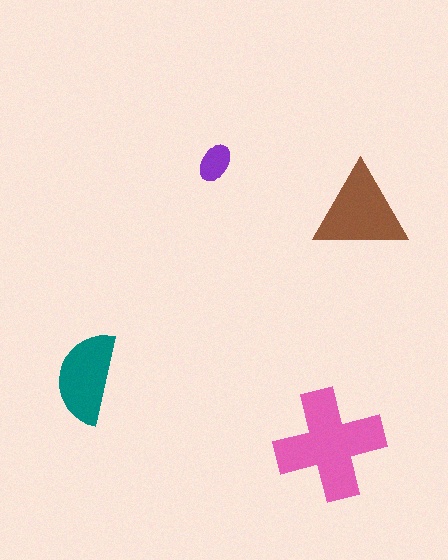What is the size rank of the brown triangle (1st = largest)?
2nd.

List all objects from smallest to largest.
The purple ellipse, the teal semicircle, the brown triangle, the pink cross.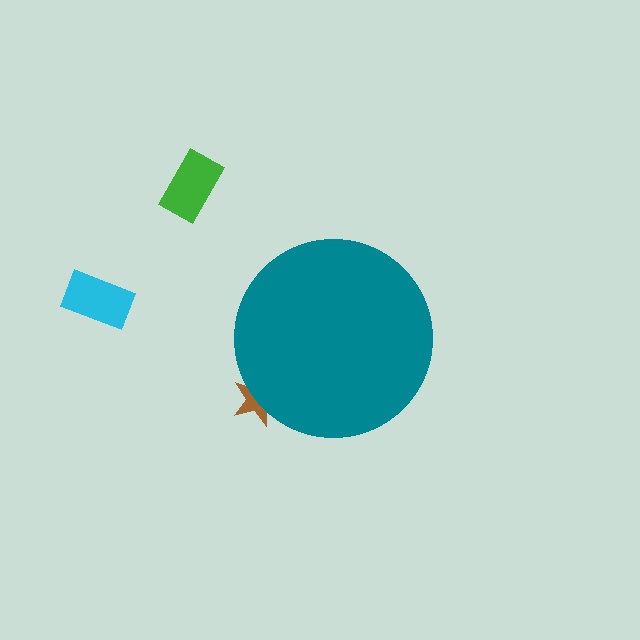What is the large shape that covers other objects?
A teal circle.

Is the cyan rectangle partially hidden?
No, the cyan rectangle is fully visible.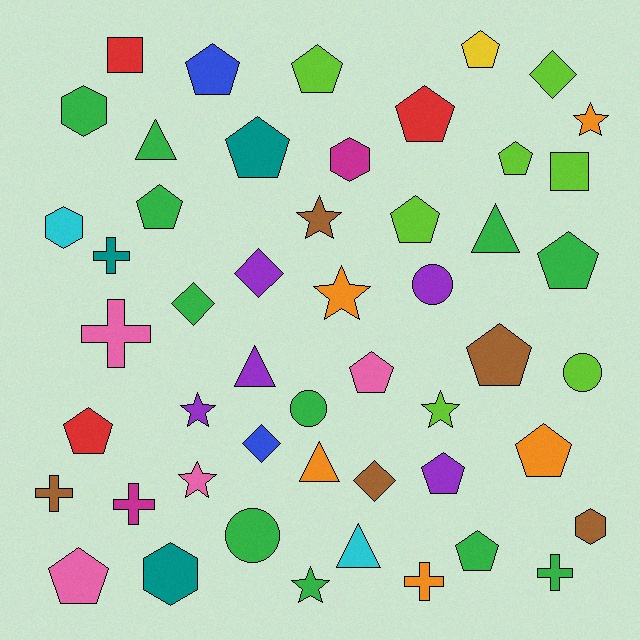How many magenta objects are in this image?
There are 2 magenta objects.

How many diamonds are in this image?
There are 5 diamonds.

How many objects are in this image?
There are 50 objects.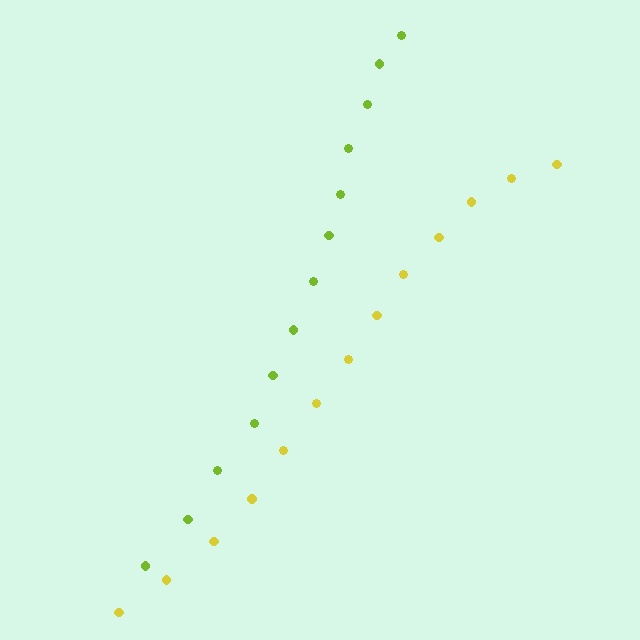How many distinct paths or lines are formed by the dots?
There are 2 distinct paths.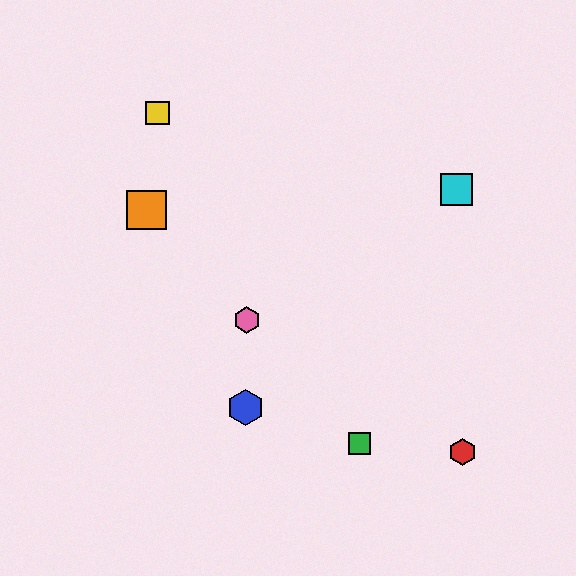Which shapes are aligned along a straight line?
The green square, the purple hexagon, the orange square, the pink hexagon are aligned along a straight line.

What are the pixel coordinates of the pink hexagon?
The pink hexagon is at (247, 320).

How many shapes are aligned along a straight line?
4 shapes (the green square, the purple hexagon, the orange square, the pink hexagon) are aligned along a straight line.